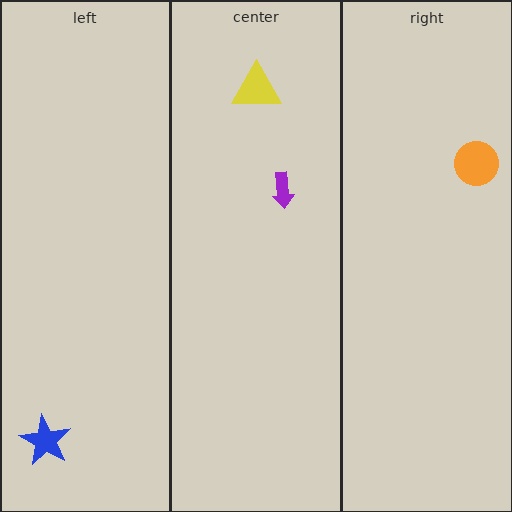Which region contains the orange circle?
The right region.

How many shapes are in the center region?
2.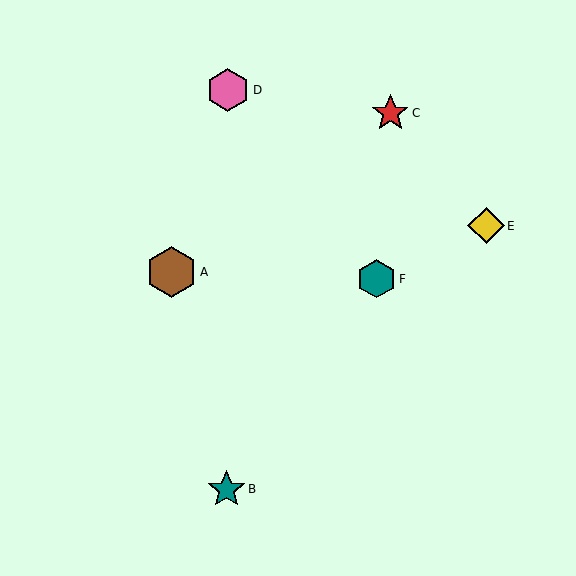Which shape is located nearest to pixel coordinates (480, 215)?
The yellow diamond (labeled E) at (486, 226) is nearest to that location.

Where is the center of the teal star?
The center of the teal star is at (226, 489).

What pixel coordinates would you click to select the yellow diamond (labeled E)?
Click at (486, 226) to select the yellow diamond E.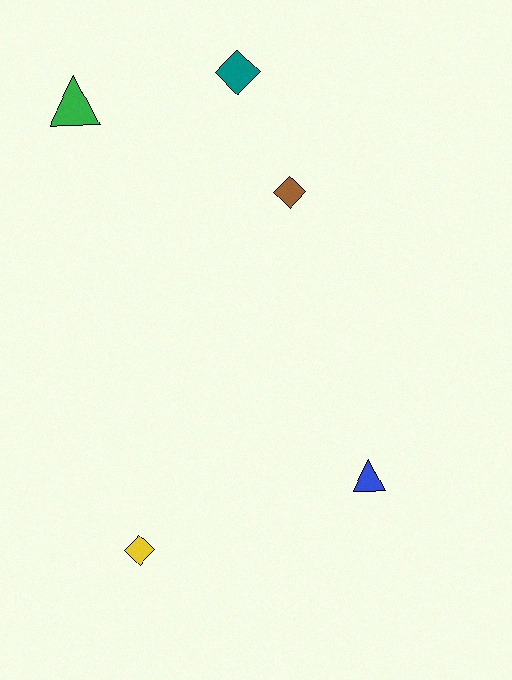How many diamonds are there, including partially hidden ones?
There are 3 diamonds.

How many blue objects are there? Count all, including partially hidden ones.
There is 1 blue object.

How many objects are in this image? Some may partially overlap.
There are 5 objects.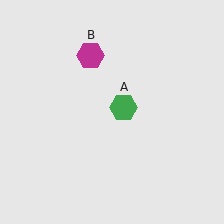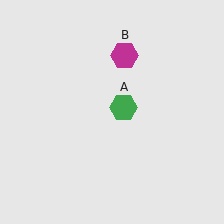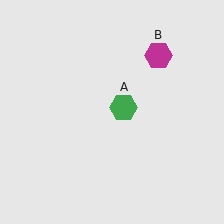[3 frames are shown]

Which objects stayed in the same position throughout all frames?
Green hexagon (object A) remained stationary.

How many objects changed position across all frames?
1 object changed position: magenta hexagon (object B).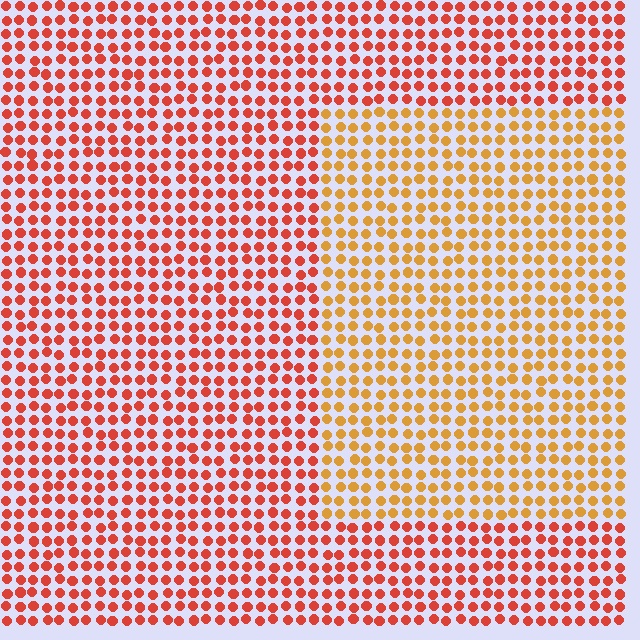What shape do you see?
I see a rectangle.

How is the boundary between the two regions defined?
The boundary is defined purely by a slight shift in hue (about 33 degrees). Spacing, size, and orientation are identical on both sides.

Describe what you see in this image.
The image is filled with small red elements in a uniform arrangement. A rectangle-shaped region is visible where the elements are tinted to a slightly different hue, forming a subtle color boundary.